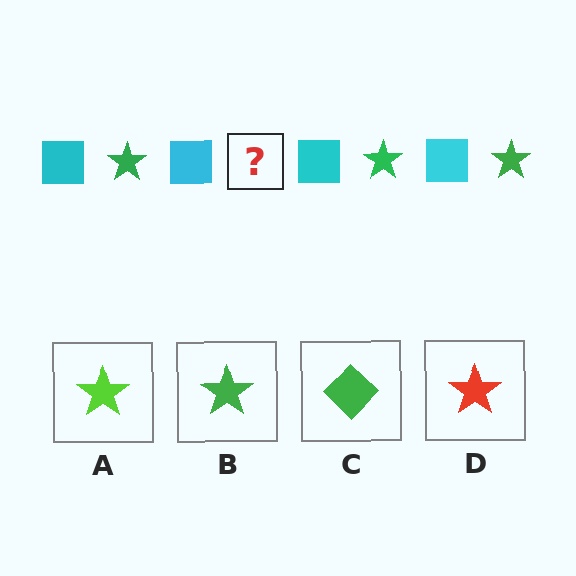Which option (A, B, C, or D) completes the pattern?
B.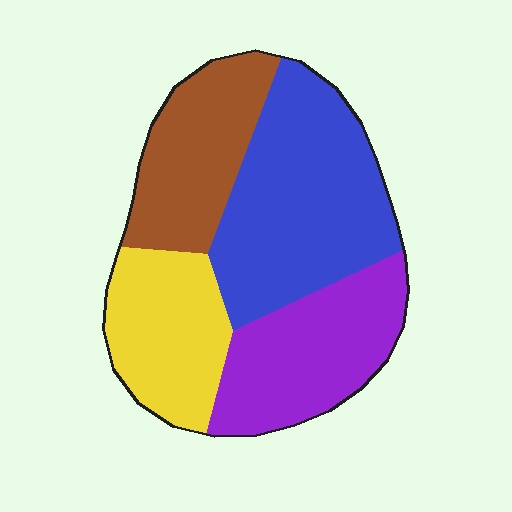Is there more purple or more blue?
Blue.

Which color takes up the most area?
Blue, at roughly 35%.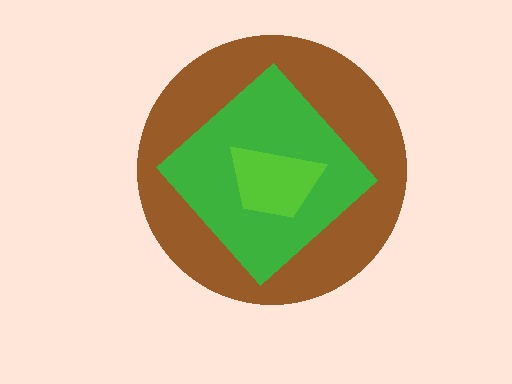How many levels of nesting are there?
3.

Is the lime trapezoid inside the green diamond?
Yes.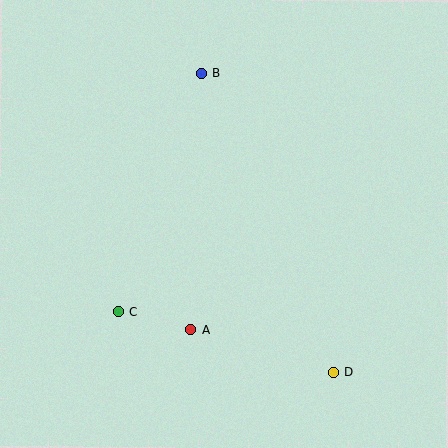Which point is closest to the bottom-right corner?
Point D is closest to the bottom-right corner.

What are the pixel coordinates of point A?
Point A is at (190, 329).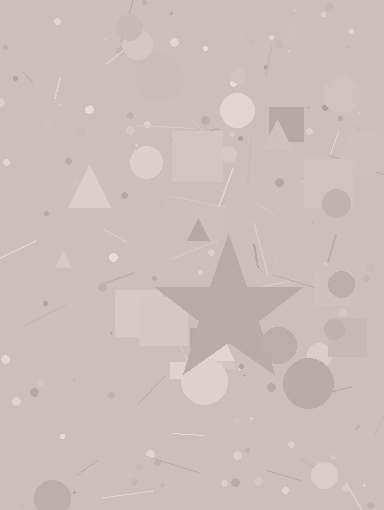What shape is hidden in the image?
A star is hidden in the image.